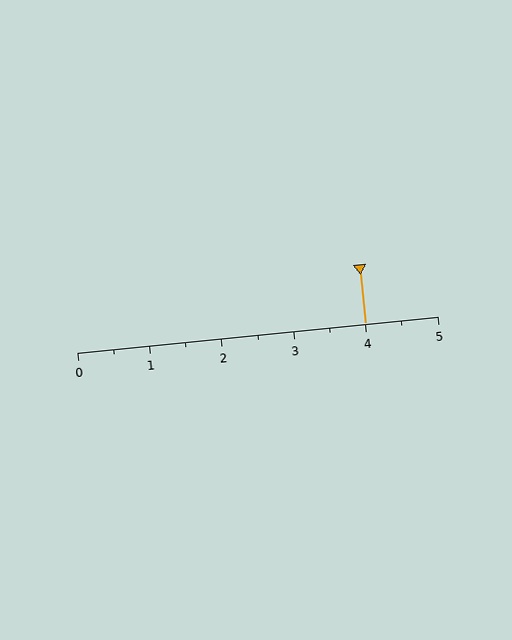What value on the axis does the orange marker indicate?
The marker indicates approximately 4.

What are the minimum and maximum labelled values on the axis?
The axis runs from 0 to 5.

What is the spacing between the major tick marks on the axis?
The major ticks are spaced 1 apart.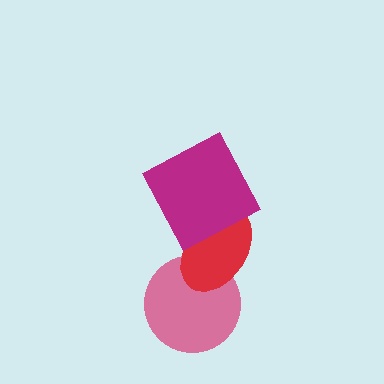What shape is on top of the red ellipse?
The magenta square is on top of the red ellipse.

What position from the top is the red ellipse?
The red ellipse is 2nd from the top.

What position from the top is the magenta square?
The magenta square is 1st from the top.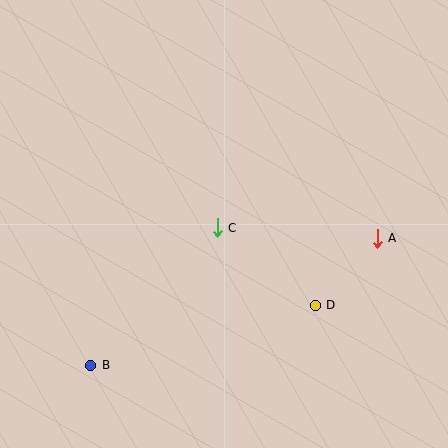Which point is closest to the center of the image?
Point C at (217, 228) is closest to the center.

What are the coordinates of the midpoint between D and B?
The midpoint between D and B is at (203, 335).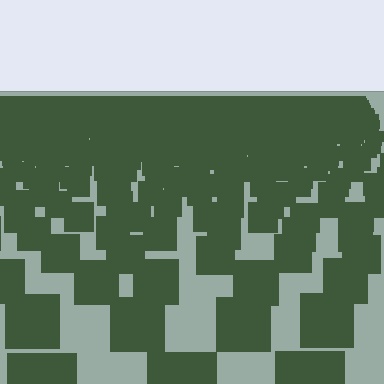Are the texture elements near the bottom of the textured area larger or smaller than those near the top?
Larger. Near the bottom, elements are closer to the viewer and appear at a bigger on-screen size.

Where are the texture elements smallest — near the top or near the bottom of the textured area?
Near the top.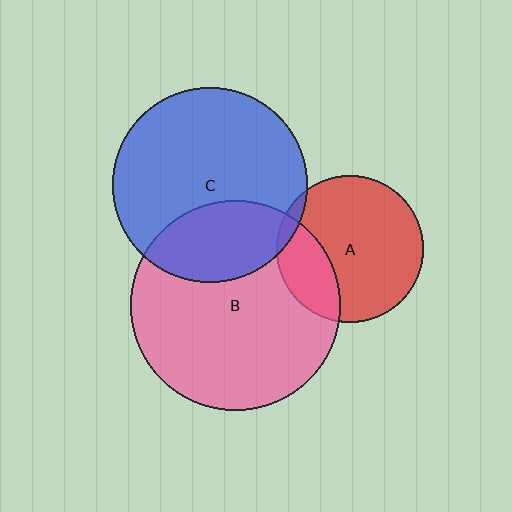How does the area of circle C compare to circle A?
Approximately 1.7 times.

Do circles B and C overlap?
Yes.